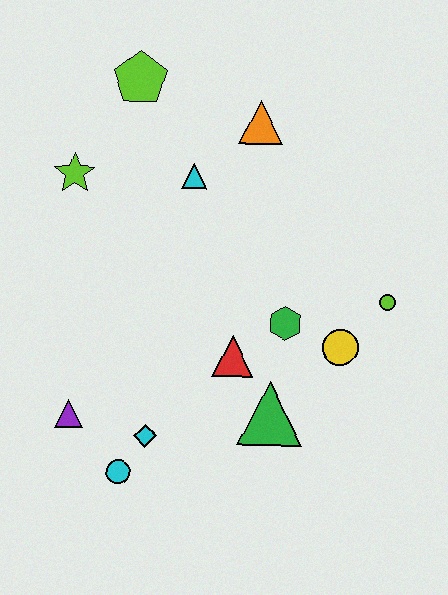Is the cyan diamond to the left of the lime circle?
Yes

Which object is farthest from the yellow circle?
The lime pentagon is farthest from the yellow circle.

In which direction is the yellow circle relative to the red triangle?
The yellow circle is to the right of the red triangle.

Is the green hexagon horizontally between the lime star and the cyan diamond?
No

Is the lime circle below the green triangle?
No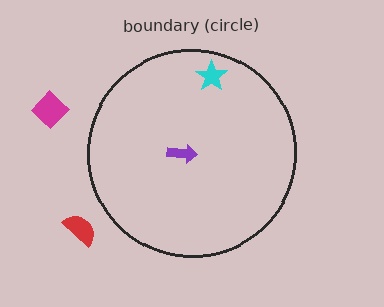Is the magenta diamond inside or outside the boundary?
Outside.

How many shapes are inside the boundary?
2 inside, 2 outside.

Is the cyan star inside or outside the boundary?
Inside.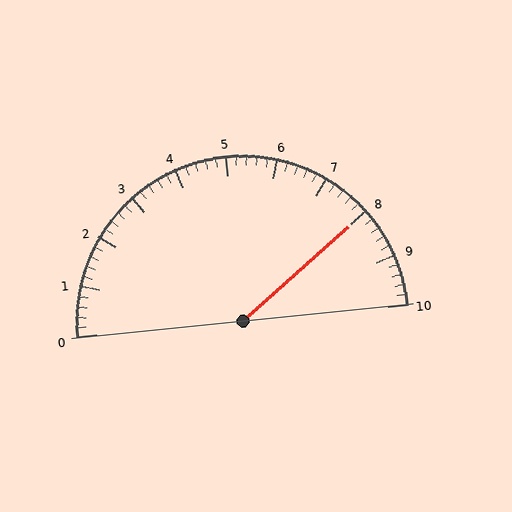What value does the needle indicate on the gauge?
The needle indicates approximately 8.0.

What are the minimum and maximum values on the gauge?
The gauge ranges from 0 to 10.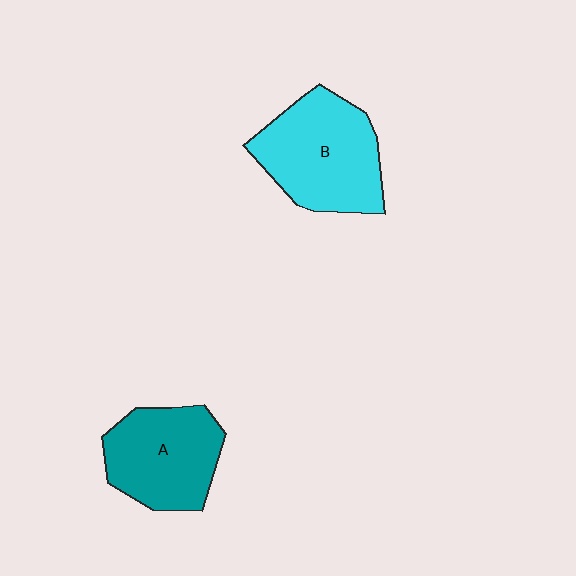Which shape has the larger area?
Shape B (cyan).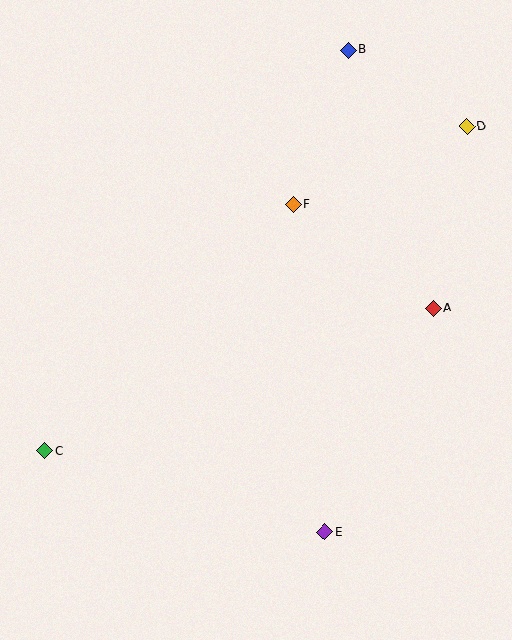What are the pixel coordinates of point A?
Point A is at (433, 308).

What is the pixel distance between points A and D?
The distance between A and D is 185 pixels.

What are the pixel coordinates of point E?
Point E is at (325, 532).